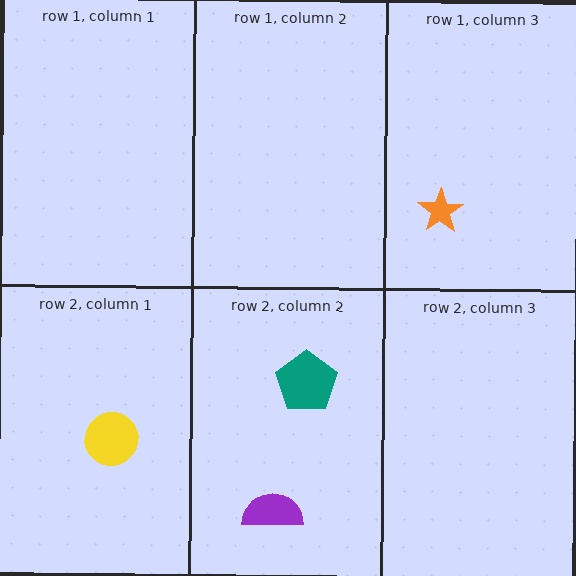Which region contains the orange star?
The row 1, column 3 region.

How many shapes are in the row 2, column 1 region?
1.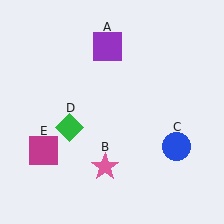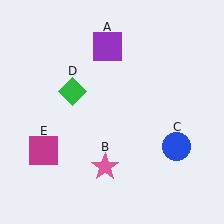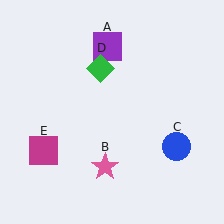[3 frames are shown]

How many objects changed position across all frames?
1 object changed position: green diamond (object D).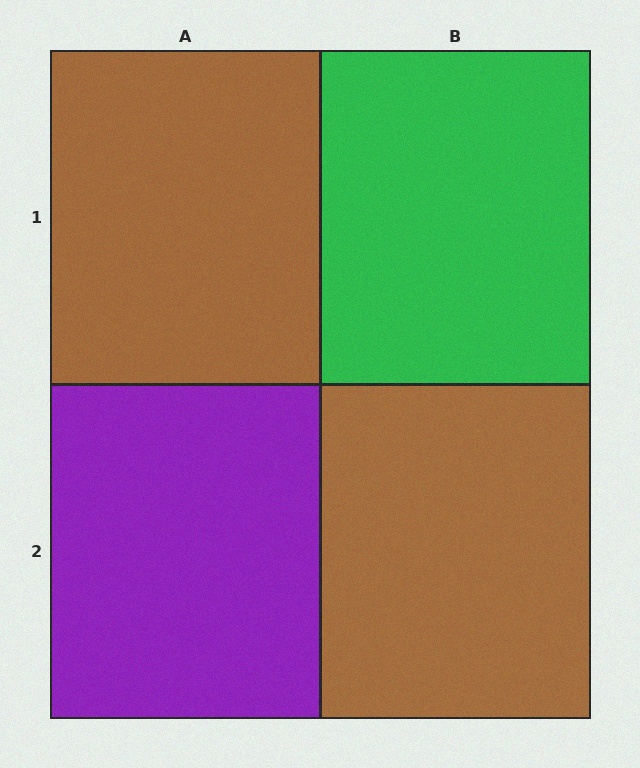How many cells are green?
1 cell is green.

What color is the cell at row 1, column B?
Green.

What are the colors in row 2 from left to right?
Purple, brown.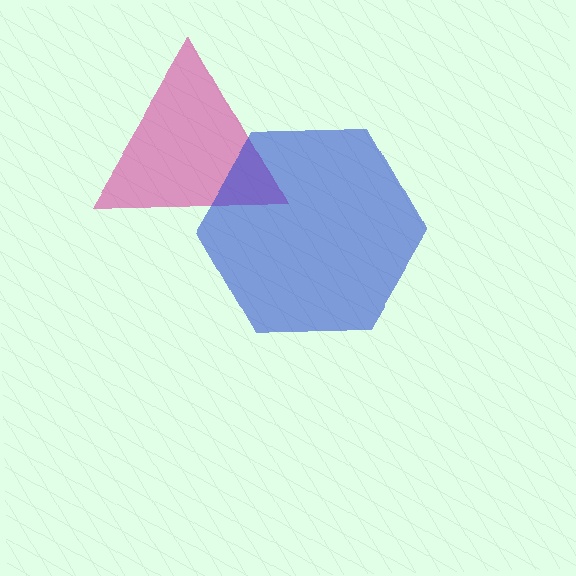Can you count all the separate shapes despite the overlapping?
Yes, there are 2 separate shapes.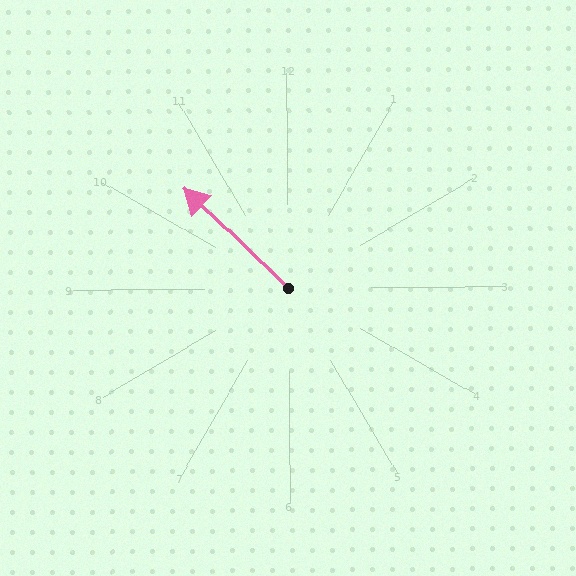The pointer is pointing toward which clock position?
Roughly 10 o'clock.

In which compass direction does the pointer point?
Northwest.